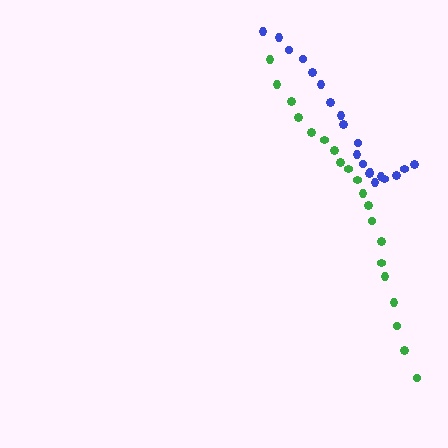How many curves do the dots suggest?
There are 2 distinct paths.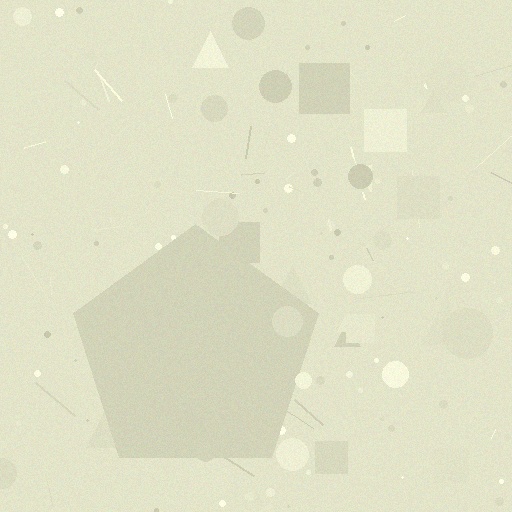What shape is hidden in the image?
A pentagon is hidden in the image.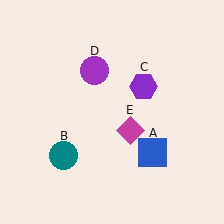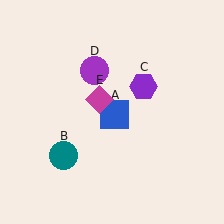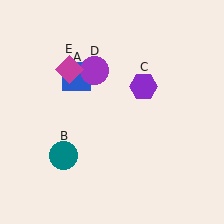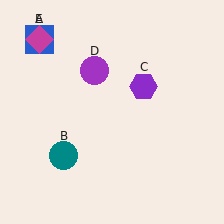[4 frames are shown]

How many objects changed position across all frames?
2 objects changed position: blue square (object A), magenta diamond (object E).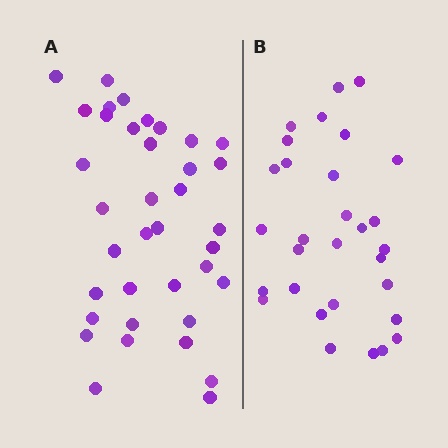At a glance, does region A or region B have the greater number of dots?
Region A (the left region) has more dots.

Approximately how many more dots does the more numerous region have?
Region A has roughly 8 or so more dots than region B.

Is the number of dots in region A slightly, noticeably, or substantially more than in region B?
Region A has only slightly more — the two regions are fairly close. The ratio is roughly 1.2 to 1.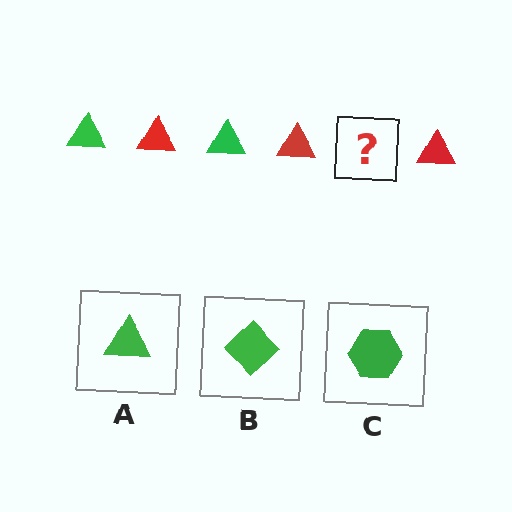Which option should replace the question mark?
Option A.